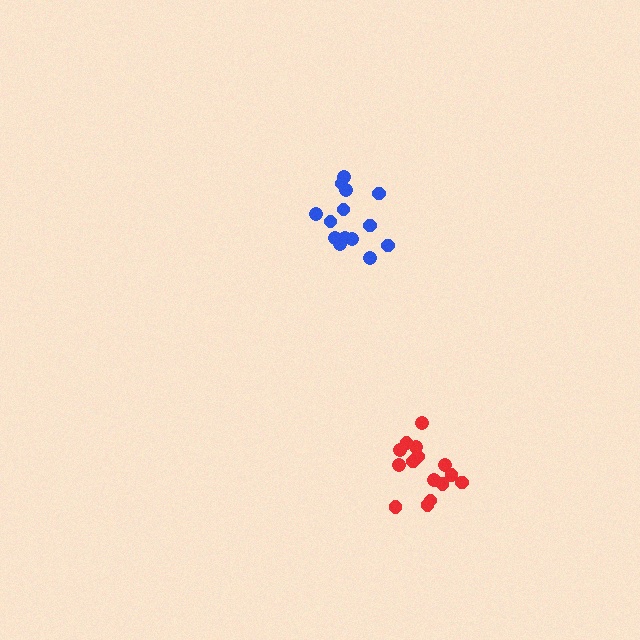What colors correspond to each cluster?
The clusters are colored: red, blue.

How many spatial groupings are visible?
There are 2 spatial groupings.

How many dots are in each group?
Group 1: 15 dots, Group 2: 14 dots (29 total).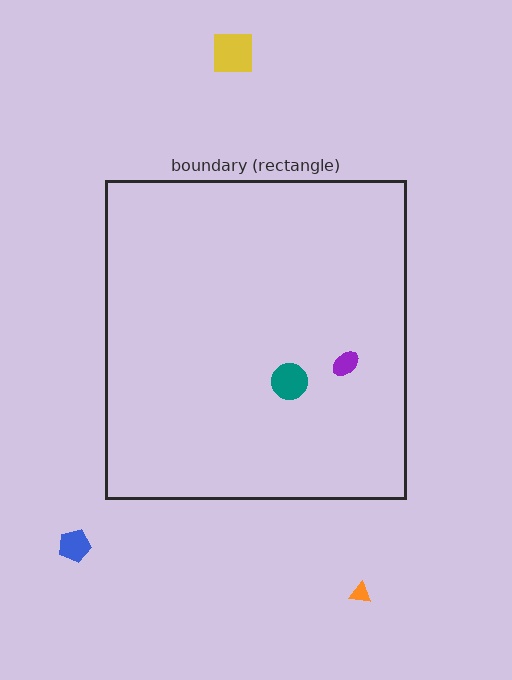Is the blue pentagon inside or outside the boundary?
Outside.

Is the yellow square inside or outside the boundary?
Outside.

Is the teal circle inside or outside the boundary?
Inside.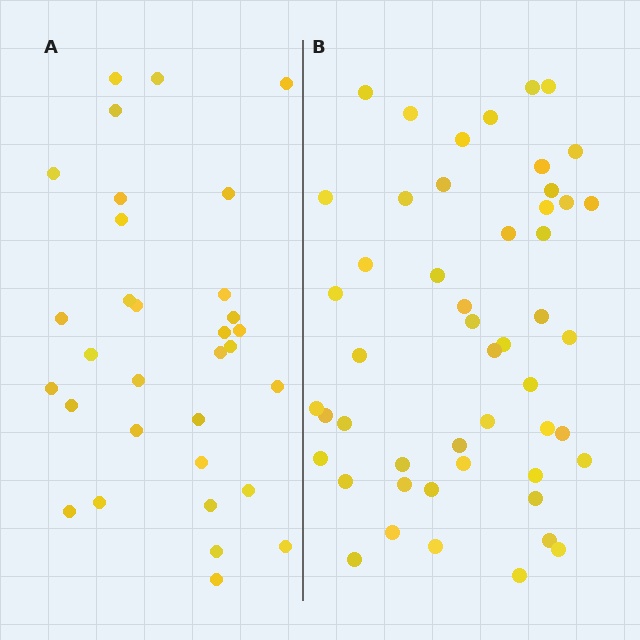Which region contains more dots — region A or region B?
Region B (the right region) has more dots.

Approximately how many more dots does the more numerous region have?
Region B has approximately 20 more dots than region A.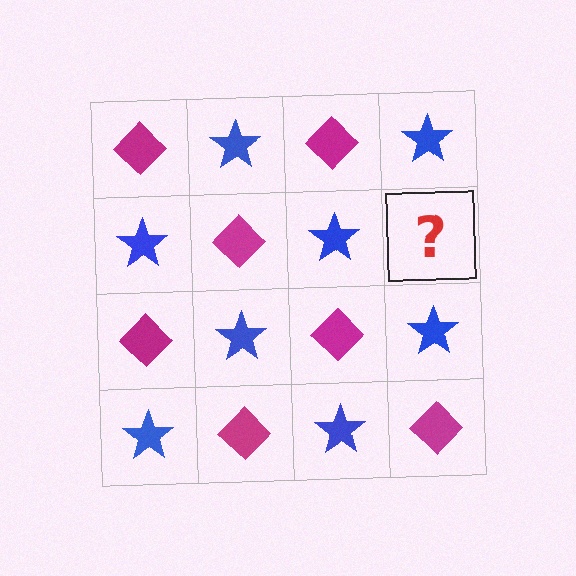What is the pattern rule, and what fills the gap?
The rule is that it alternates magenta diamond and blue star in a checkerboard pattern. The gap should be filled with a magenta diamond.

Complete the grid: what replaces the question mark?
The question mark should be replaced with a magenta diamond.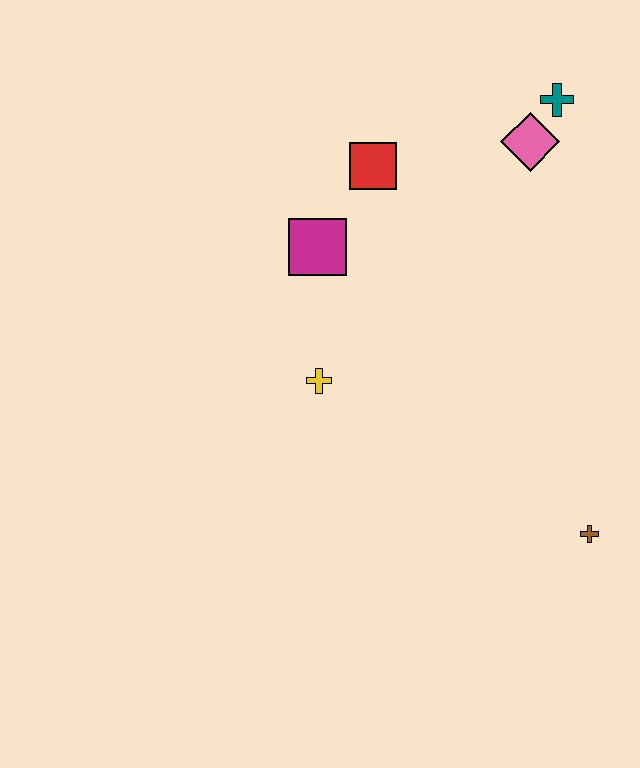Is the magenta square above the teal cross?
No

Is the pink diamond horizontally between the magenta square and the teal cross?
Yes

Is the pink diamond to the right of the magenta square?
Yes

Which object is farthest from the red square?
The brown cross is farthest from the red square.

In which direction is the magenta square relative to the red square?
The magenta square is below the red square.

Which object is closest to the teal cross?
The pink diamond is closest to the teal cross.